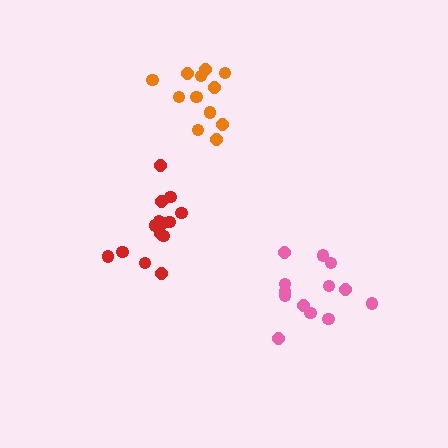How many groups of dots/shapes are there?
There are 3 groups.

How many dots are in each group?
Group 1: 14 dots, Group 2: 13 dots, Group 3: 12 dots (39 total).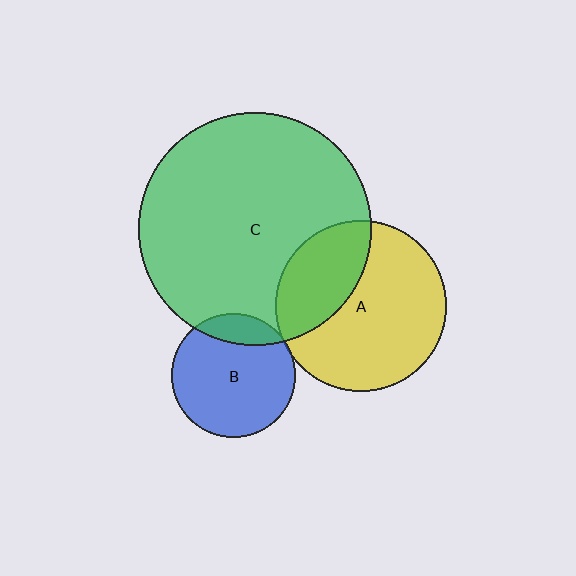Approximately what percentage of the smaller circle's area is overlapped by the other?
Approximately 30%.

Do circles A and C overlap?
Yes.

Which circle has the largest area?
Circle C (green).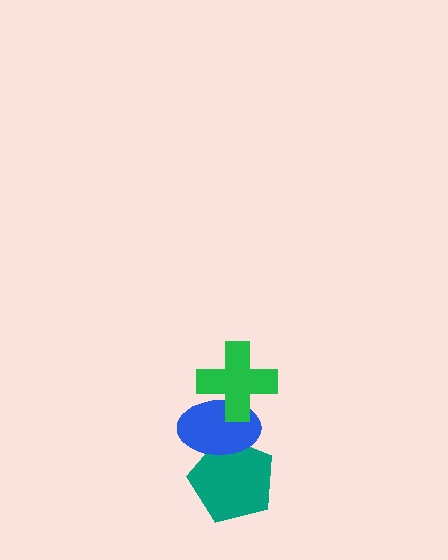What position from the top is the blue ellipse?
The blue ellipse is 2nd from the top.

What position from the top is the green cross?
The green cross is 1st from the top.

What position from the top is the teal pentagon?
The teal pentagon is 3rd from the top.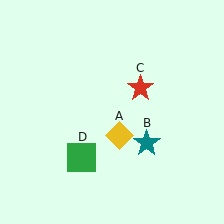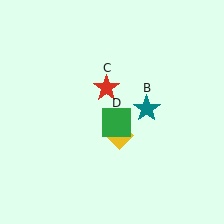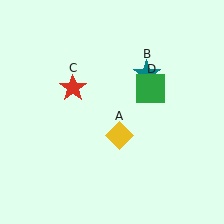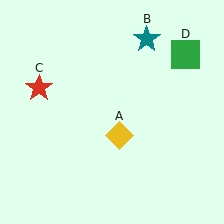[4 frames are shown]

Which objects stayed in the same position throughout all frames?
Yellow diamond (object A) remained stationary.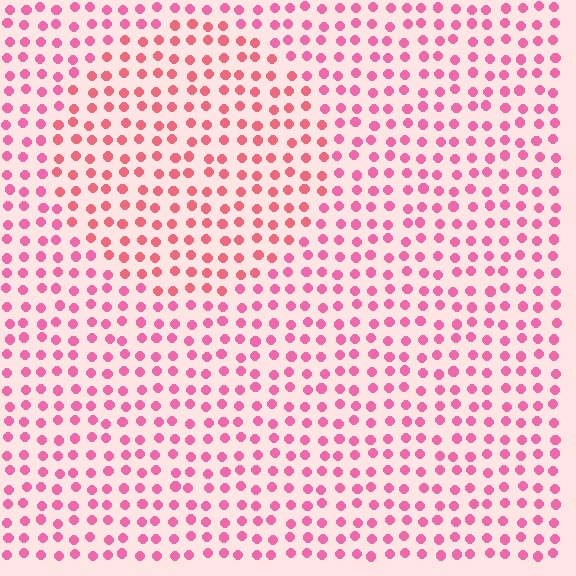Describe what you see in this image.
The image is filled with small pink elements in a uniform arrangement. A circle-shaped region is visible where the elements are tinted to a slightly different hue, forming a subtle color boundary.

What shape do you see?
I see a circle.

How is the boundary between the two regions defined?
The boundary is defined purely by a slight shift in hue (about 21 degrees). Spacing, size, and orientation are identical on both sides.